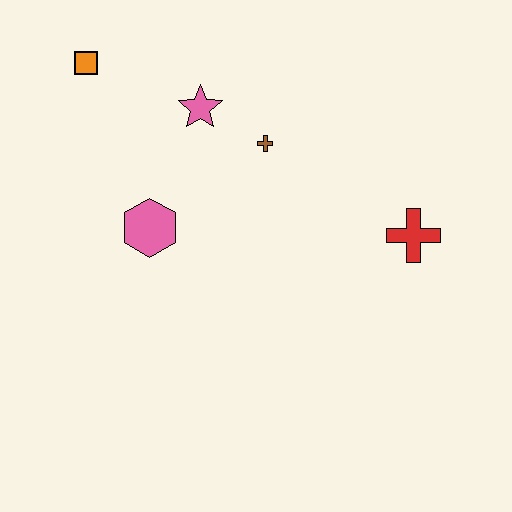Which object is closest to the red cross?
The brown cross is closest to the red cross.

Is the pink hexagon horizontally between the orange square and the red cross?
Yes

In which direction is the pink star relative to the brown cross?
The pink star is to the left of the brown cross.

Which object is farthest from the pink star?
The red cross is farthest from the pink star.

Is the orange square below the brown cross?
No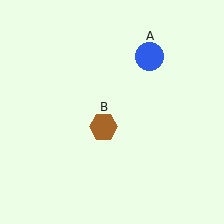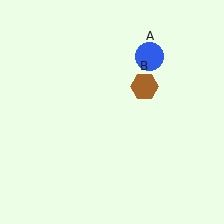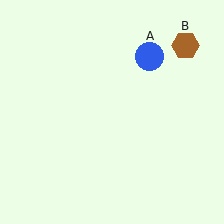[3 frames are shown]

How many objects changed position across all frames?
1 object changed position: brown hexagon (object B).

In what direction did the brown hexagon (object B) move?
The brown hexagon (object B) moved up and to the right.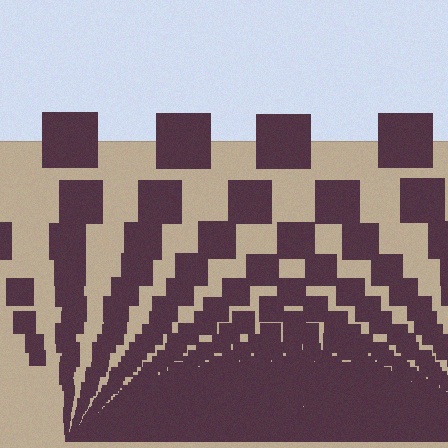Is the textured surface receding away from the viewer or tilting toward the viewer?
The surface appears to tilt toward the viewer. Texture elements get larger and sparser toward the top.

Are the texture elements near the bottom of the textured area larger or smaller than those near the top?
Smaller. The gradient is inverted — elements near the bottom are smaller and denser.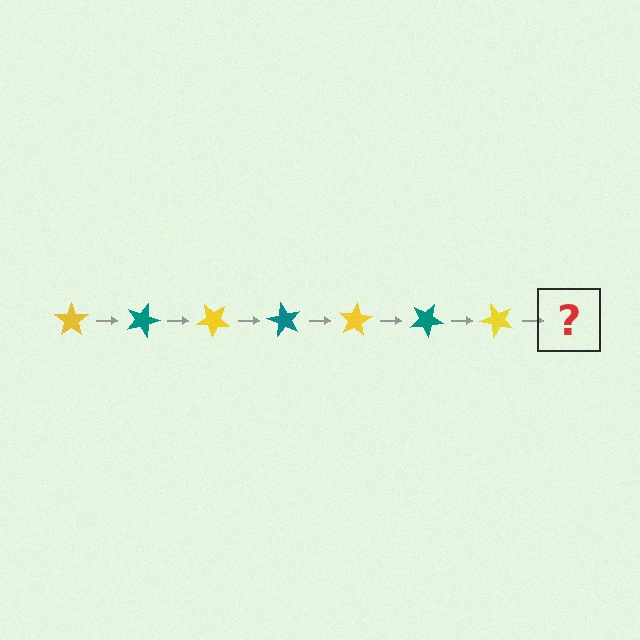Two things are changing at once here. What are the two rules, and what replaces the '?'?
The two rules are that it rotates 20 degrees each step and the color cycles through yellow and teal. The '?' should be a teal star, rotated 140 degrees from the start.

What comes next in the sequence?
The next element should be a teal star, rotated 140 degrees from the start.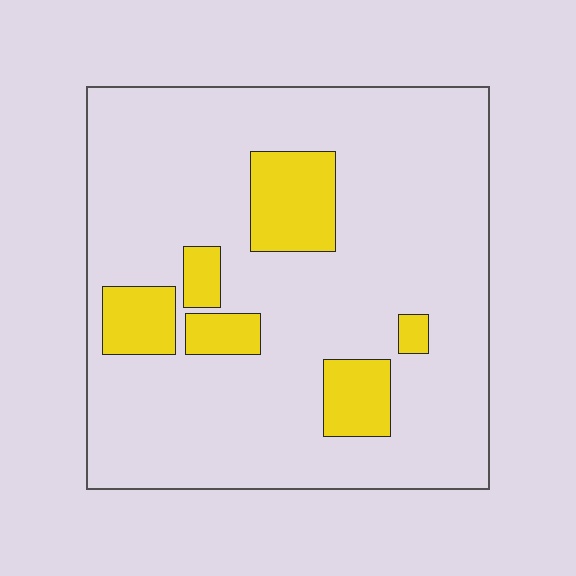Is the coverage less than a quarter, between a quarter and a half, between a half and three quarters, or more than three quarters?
Less than a quarter.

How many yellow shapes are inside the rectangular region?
6.